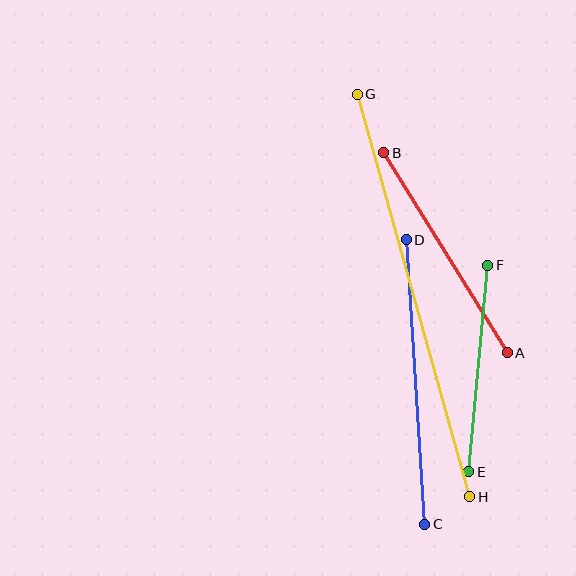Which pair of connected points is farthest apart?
Points G and H are farthest apart.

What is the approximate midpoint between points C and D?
The midpoint is at approximately (415, 382) pixels.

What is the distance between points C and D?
The distance is approximately 285 pixels.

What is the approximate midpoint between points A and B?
The midpoint is at approximately (446, 253) pixels.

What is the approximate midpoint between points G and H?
The midpoint is at approximately (414, 295) pixels.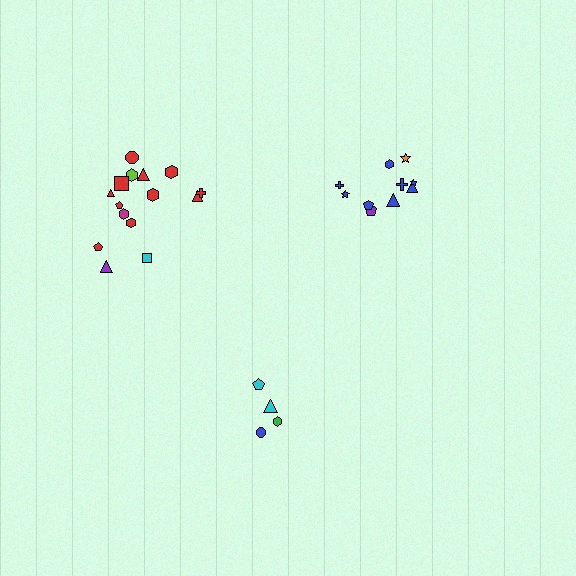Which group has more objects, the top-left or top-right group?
The top-left group.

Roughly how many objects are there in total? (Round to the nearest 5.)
Roughly 30 objects in total.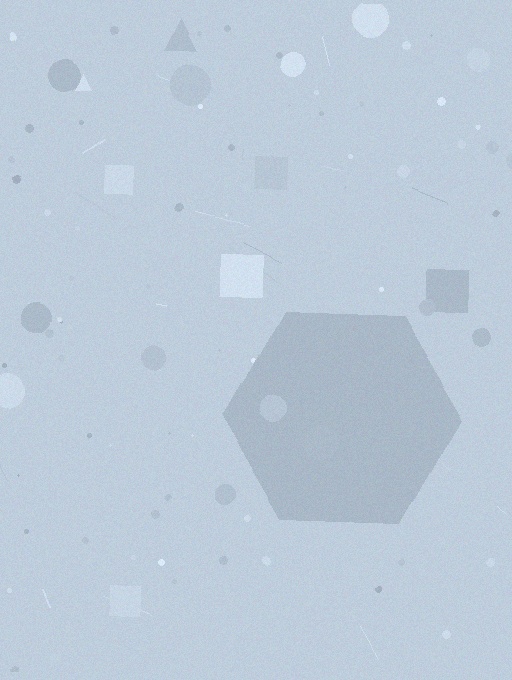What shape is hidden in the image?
A hexagon is hidden in the image.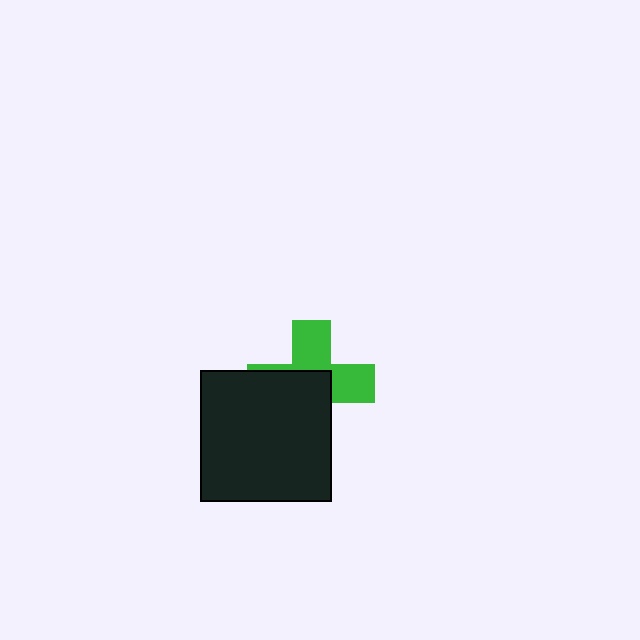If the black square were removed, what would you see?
You would see the complete green cross.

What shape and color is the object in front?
The object in front is a black square.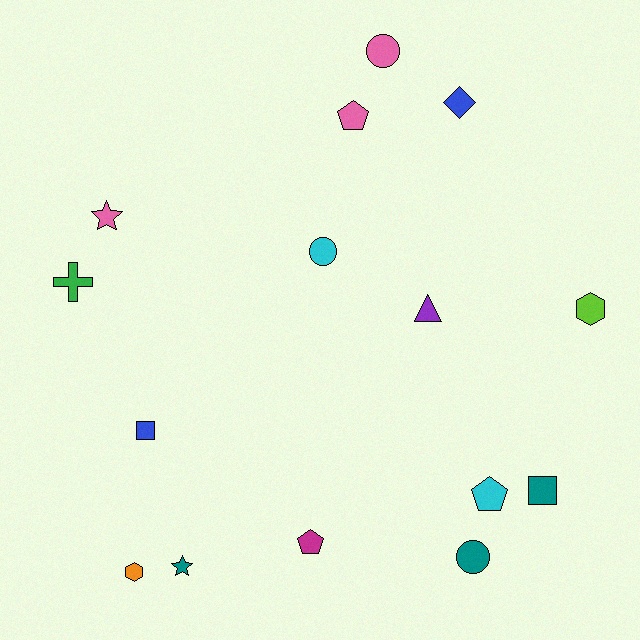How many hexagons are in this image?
There are 2 hexagons.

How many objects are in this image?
There are 15 objects.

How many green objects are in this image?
There is 1 green object.